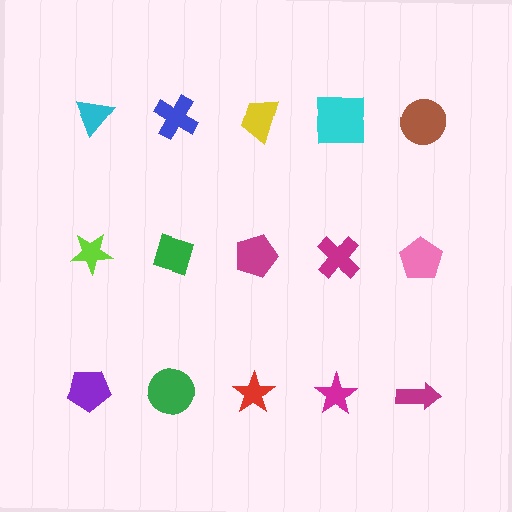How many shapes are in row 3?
5 shapes.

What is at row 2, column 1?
A lime star.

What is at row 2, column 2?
A green diamond.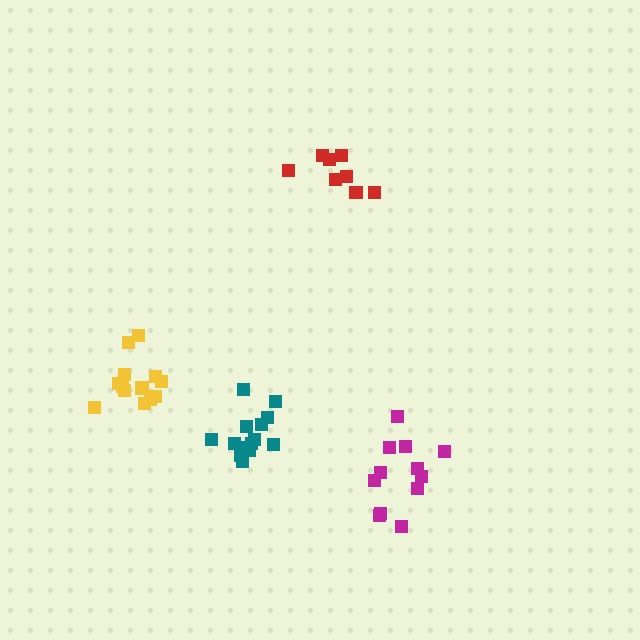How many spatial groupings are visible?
There are 4 spatial groupings.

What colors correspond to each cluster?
The clusters are colored: red, teal, magenta, yellow.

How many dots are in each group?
Group 1: 8 dots, Group 2: 14 dots, Group 3: 12 dots, Group 4: 13 dots (47 total).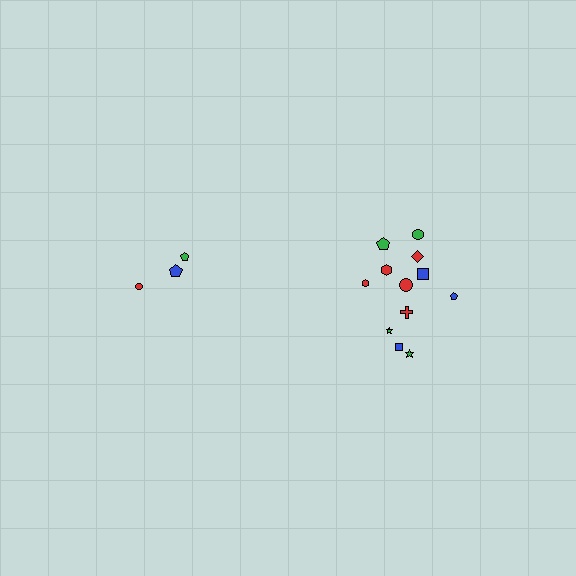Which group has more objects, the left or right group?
The right group.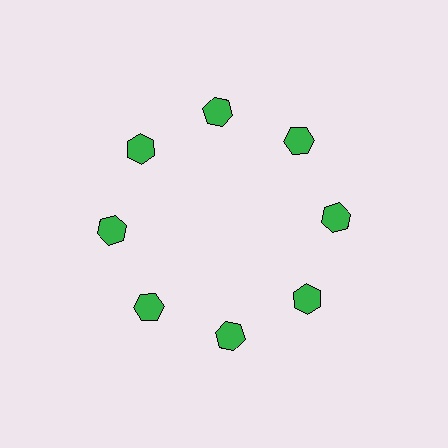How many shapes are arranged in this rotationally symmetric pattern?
There are 8 shapes, arranged in 8 groups of 1.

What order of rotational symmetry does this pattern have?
This pattern has 8-fold rotational symmetry.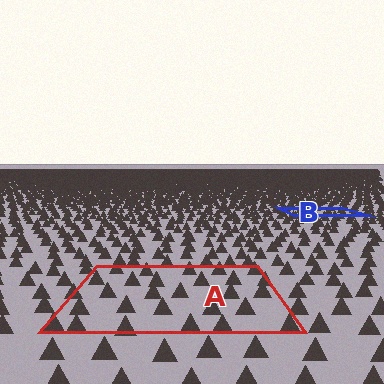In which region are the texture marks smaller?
The texture marks are smaller in region B, because it is farther away.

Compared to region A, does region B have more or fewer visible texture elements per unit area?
Region B has more texture elements per unit area — they are packed more densely because it is farther away.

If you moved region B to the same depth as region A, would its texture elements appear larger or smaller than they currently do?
They would appear larger. At a closer depth, the same texture elements are projected at a bigger on-screen size.